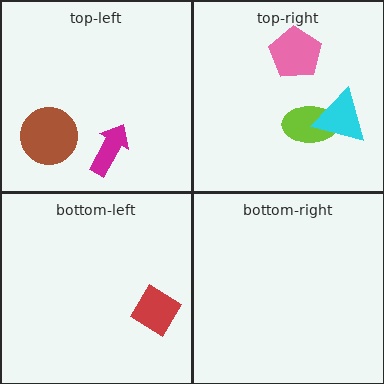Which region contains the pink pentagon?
The top-right region.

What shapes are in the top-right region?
The lime ellipse, the cyan triangle, the pink pentagon.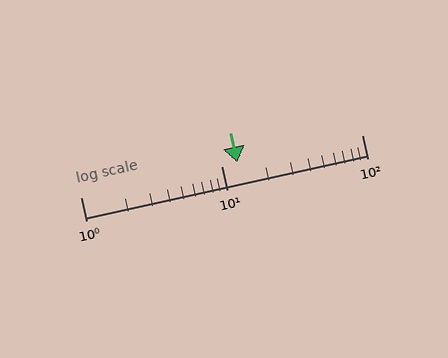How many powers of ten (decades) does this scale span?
The scale spans 2 decades, from 1 to 100.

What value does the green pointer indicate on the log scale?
The pointer indicates approximately 13.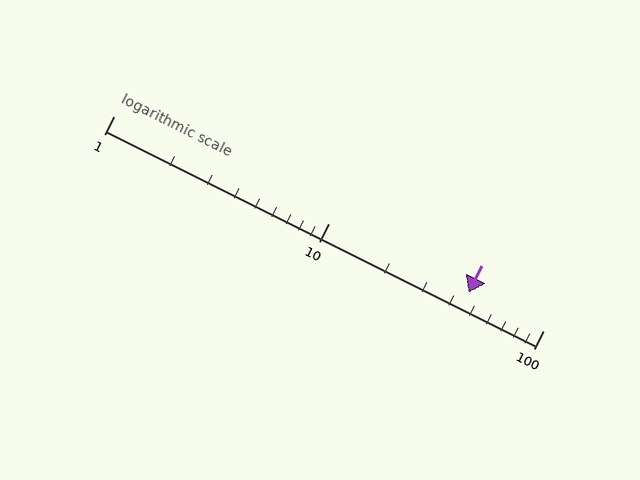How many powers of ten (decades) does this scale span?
The scale spans 2 decades, from 1 to 100.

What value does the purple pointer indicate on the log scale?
The pointer indicates approximately 45.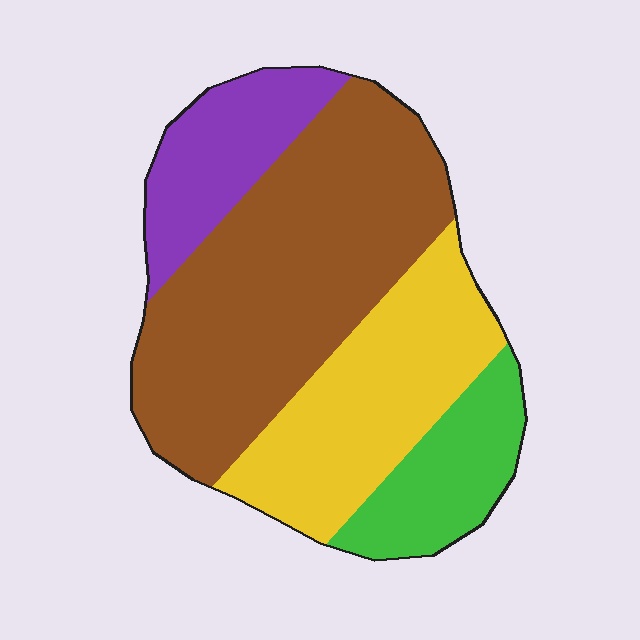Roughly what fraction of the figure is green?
Green takes up about one eighth (1/8) of the figure.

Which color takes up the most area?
Brown, at roughly 45%.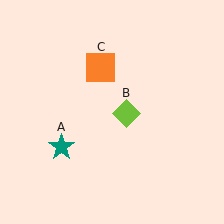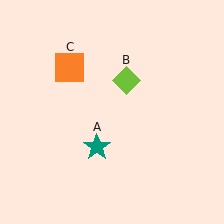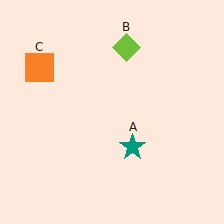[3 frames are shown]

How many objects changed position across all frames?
3 objects changed position: teal star (object A), lime diamond (object B), orange square (object C).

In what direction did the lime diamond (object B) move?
The lime diamond (object B) moved up.